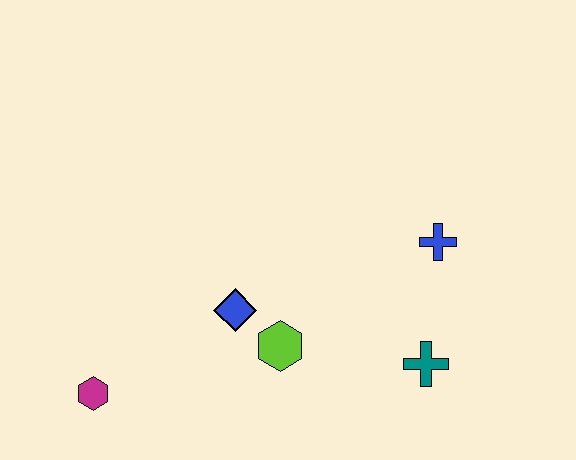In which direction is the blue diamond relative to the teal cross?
The blue diamond is to the left of the teal cross.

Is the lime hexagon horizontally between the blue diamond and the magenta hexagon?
No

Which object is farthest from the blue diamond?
The blue cross is farthest from the blue diamond.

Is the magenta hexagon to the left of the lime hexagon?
Yes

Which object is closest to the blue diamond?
The lime hexagon is closest to the blue diamond.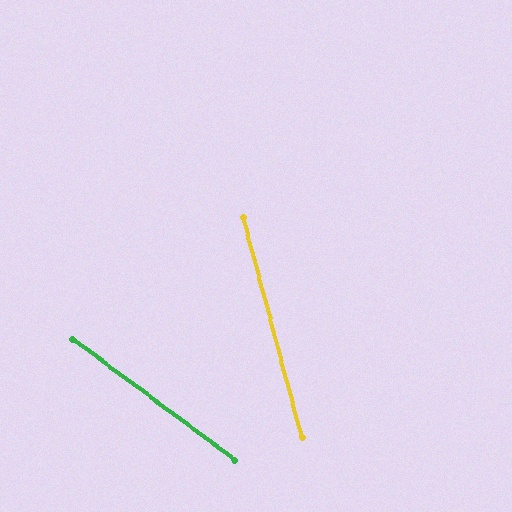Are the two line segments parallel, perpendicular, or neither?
Neither parallel nor perpendicular — they differ by about 38°.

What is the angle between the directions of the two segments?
Approximately 38 degrees.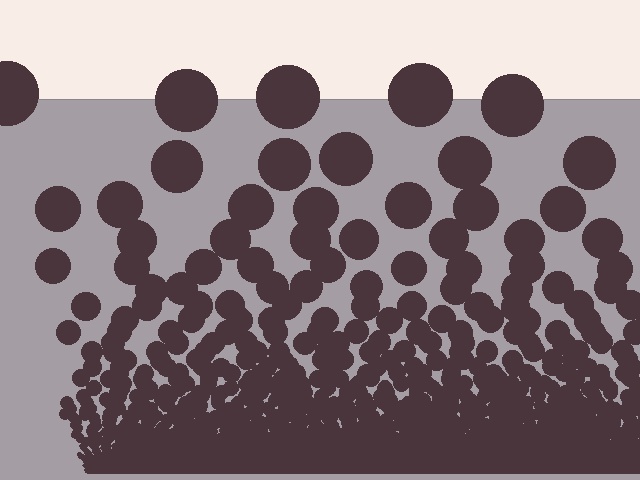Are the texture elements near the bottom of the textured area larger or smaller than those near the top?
Smaller. The gradient is inverted — elements near the bottom are smaller and denser.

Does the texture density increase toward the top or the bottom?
Density increases toward the bottom.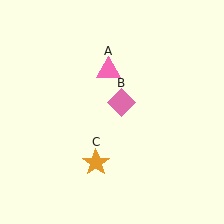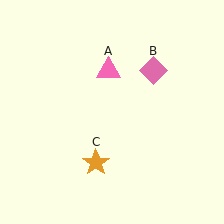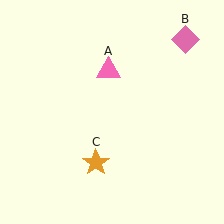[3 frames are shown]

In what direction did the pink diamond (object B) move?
The pink diamond (object B) moved up and to the right.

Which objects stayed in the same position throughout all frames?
Pink triangle (object A) and orange star (object C) remained stationary.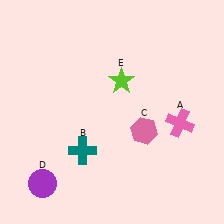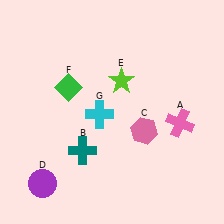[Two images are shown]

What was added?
A green diamond (F), a cyan cross (G) were added in Image 2.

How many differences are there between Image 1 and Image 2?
There are 2 differences between the two images.